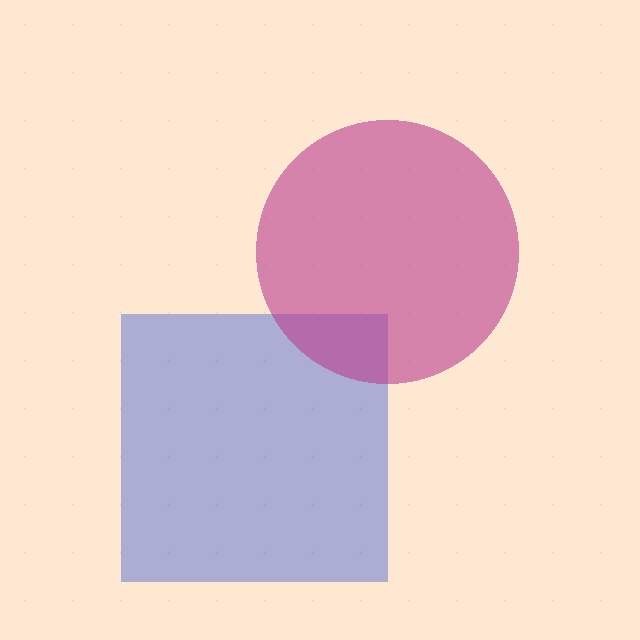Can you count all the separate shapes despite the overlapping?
Yes, there are 2 separate shapes.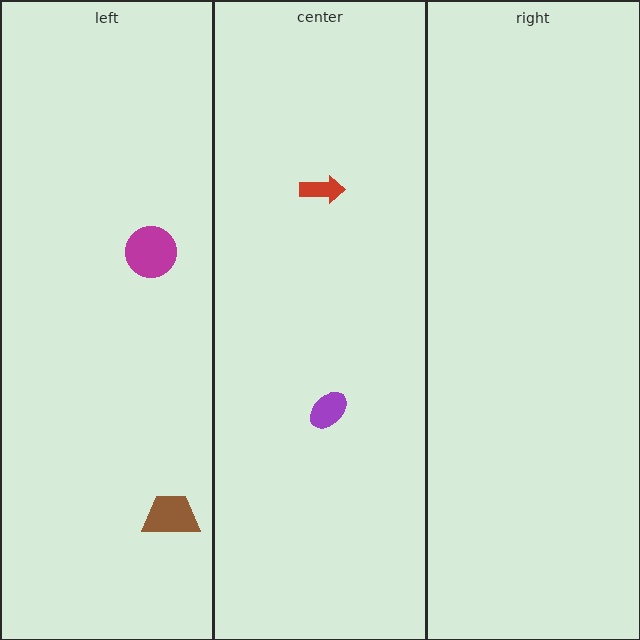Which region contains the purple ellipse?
The center region.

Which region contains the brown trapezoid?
The left region.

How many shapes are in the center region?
2.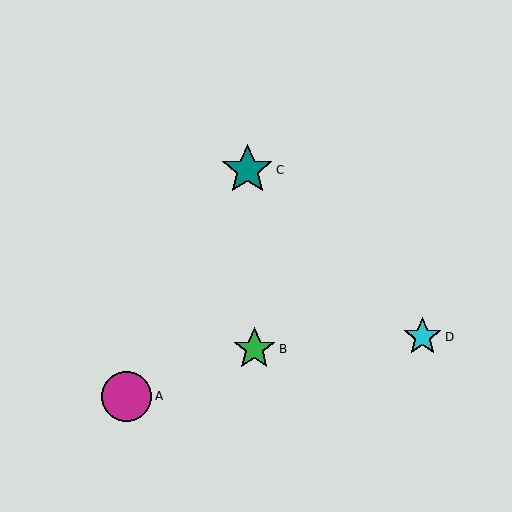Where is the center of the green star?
The center of the green star is at (254, 349).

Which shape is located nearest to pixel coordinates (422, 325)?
The cyan star (labeled D) at (423, 337) is nearest to that location.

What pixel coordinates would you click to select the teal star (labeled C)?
Click at (247, 170) to select the teal star C.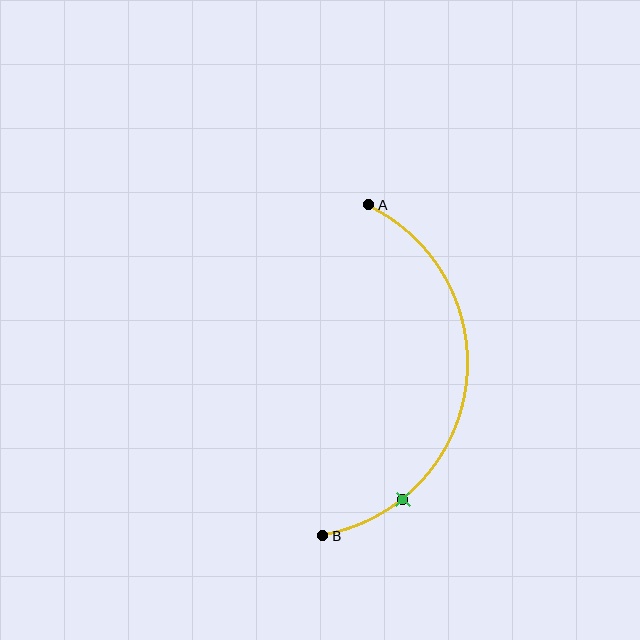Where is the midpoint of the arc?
The arc midpoint is the point on the curve farthest from the straight line joining A and B. It sits to the right of that line.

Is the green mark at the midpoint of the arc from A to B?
No. The green mark lies on the arc but is closer to endpoint B. The arc midpoint would be at the point on the curve equidistant along the arc from both A and B.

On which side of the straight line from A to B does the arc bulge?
The arc bulges to the right of the straight line connecting A and B.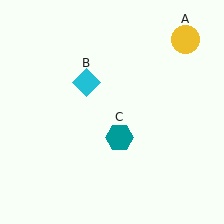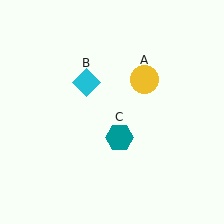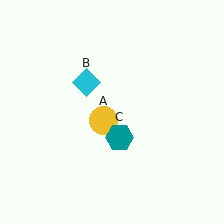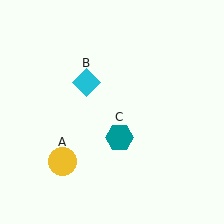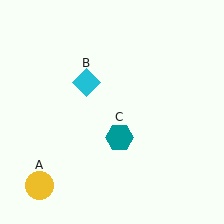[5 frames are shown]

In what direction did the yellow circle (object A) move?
The yellow circle (object A) moved down and to the left.